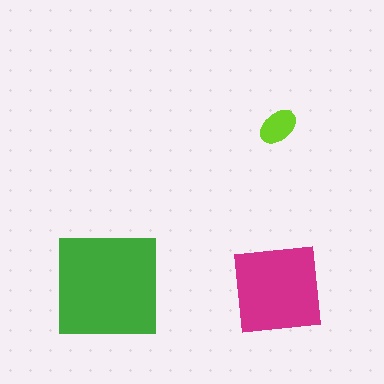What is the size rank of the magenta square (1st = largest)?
2nd.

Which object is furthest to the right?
The lime ellipse is rightmost.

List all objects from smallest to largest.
The lime ellipse, the magenta square, the green square.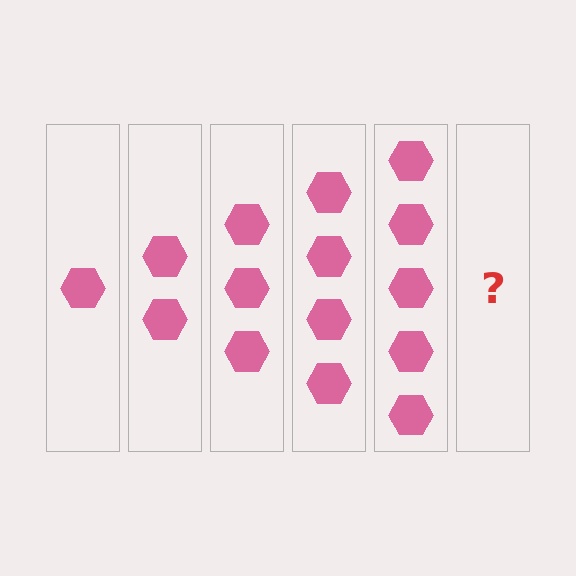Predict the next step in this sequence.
The next step is 6 hexagons.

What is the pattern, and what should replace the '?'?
The pattern is that each step adds one more hexagon. The '?' should be 6 hexagons.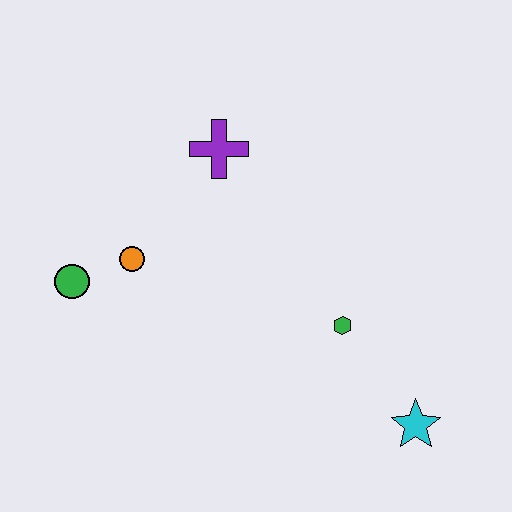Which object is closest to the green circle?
The orange circle is closest to the green circle.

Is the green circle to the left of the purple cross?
Yes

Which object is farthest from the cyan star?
The green circle is farthest from the cyan star.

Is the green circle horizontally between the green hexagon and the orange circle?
No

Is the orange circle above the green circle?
Yes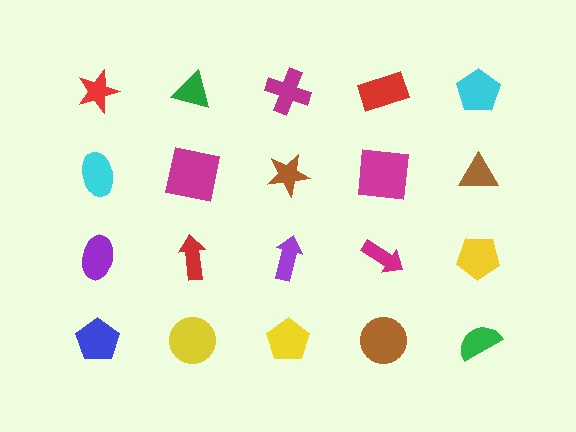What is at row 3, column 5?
A yellow pentagon.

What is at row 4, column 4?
A brown circle.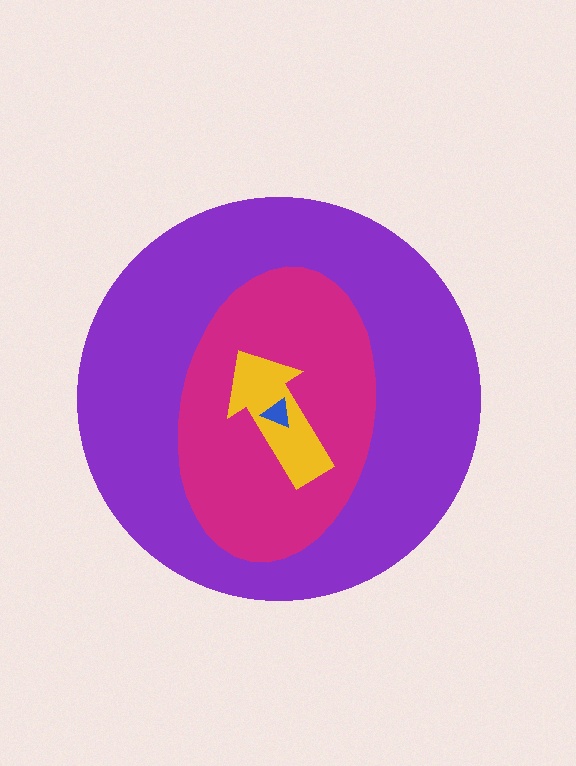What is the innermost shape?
The blue triangle.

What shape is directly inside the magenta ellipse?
The yellow arrow.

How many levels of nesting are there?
4.